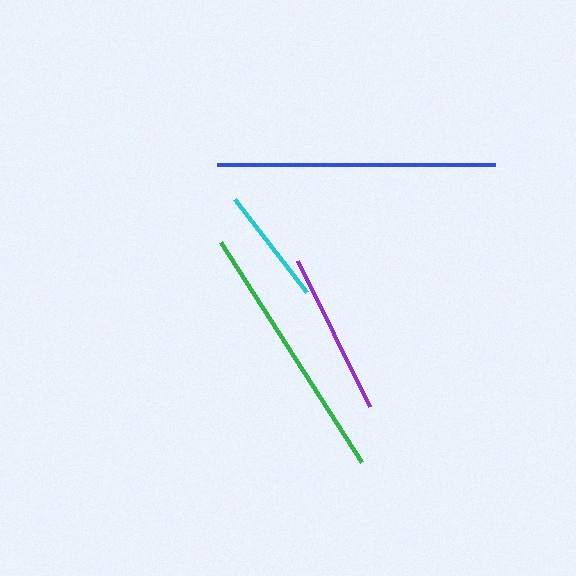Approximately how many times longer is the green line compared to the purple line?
The green line is approximately 1.6 times the length of the purple line.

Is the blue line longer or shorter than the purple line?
The blue line is longer than the purple line.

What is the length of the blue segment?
The blue segment is approximately 278 pixels long.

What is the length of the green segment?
The green segment is approximately 261 pixels long.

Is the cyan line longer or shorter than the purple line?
The purple line is longer than the cyan line.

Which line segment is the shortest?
The cyan line is the shortest at approximately 118 pixels.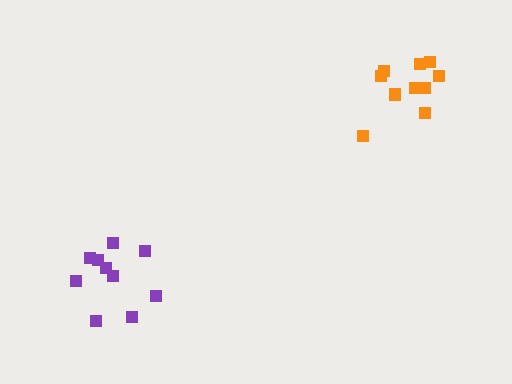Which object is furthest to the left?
The purple cluster is leftmost.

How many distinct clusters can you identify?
There are 2 distinct clusters.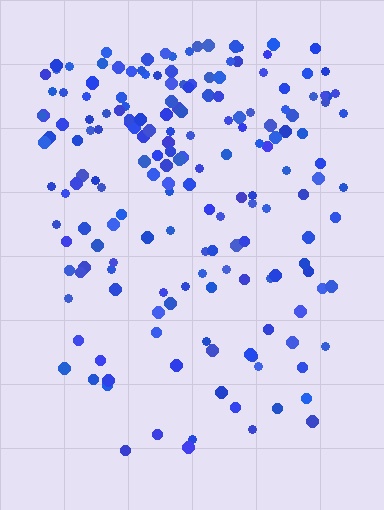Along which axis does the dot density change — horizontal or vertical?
Vertical.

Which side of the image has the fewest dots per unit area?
The bottom.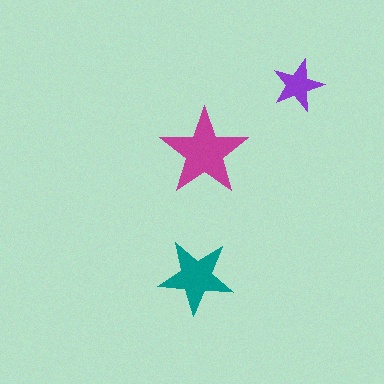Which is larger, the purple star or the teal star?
The teal one.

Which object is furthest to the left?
The teal star is leftmost.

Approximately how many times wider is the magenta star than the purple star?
About 1.5 times wider.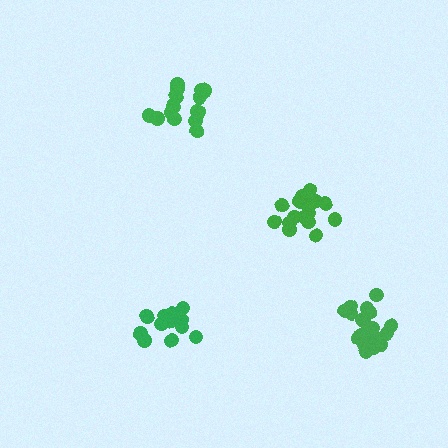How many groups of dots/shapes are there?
There are 4 groups.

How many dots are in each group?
Group 1: 14 dots, Group 2: 18 dots, Group 3: 20 dots, Group 4: 19 dots (71 total).